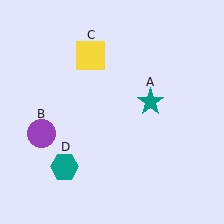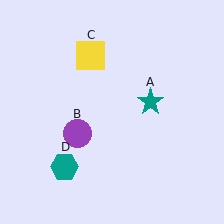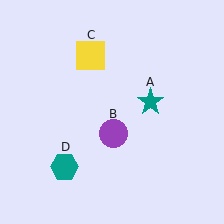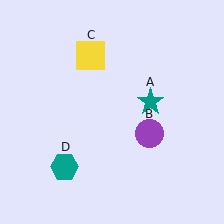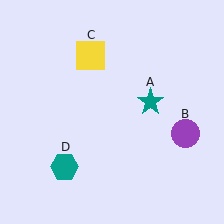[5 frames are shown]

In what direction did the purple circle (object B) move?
The purple circle (object B) moved right.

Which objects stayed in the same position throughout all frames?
Teal star (object A) and yellow square (object C) and teal hexagon (object D) remained stationary.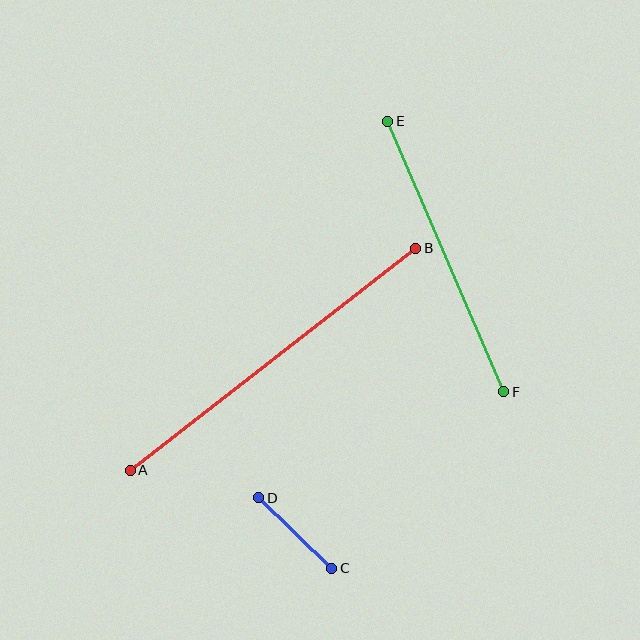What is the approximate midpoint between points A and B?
The midpoint is at approximately (273, 359) pixels.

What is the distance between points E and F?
The distance is approximately 294 pixels.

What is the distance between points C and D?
The distance is approximately 101 pixels.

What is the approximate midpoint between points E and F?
The midpoint is at approximately (446, 256) pixels.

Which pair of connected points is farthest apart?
Points A and B are farthest apart.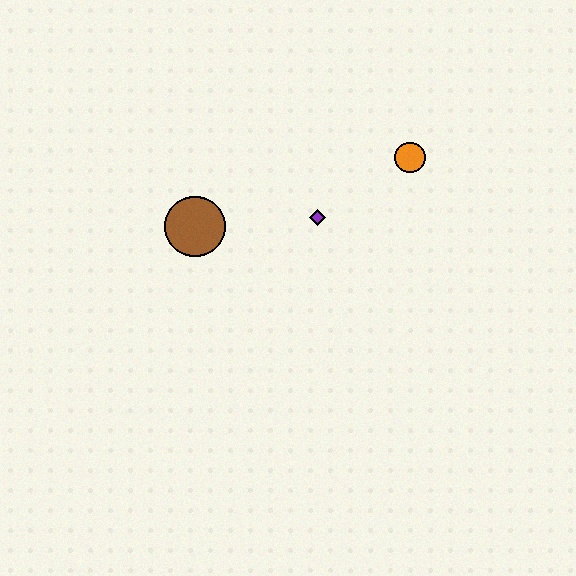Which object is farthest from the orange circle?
The brown circle is farthest from the orange circle.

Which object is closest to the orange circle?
The purple diamond is closest to the orange circle.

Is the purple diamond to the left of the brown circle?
No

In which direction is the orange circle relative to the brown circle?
The orange circle is to the right of the brown circle.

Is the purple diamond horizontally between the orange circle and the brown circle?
Yes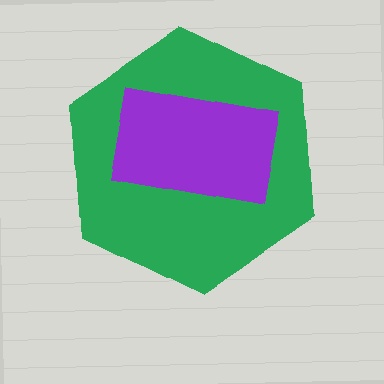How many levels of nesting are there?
2.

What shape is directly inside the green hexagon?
The purple rectangle.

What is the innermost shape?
The purple rectangle.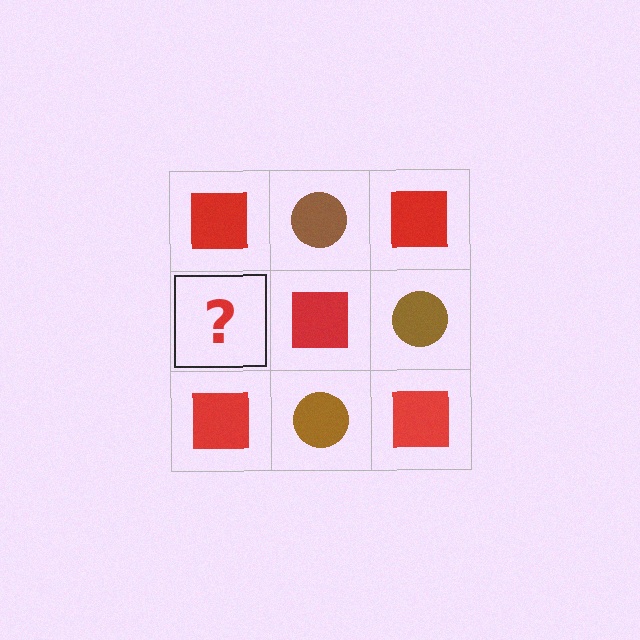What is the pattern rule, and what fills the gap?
The rule is that it alternates red square and brown circle in a checkerboard pattern. The gap should be filled with a brown circle.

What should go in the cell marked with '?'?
The missing cell should contain a brown circle.